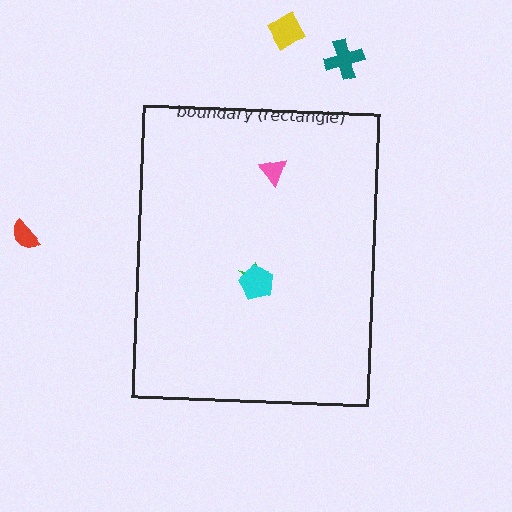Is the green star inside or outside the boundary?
Inside.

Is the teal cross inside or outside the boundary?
Outside.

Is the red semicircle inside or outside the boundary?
Outside.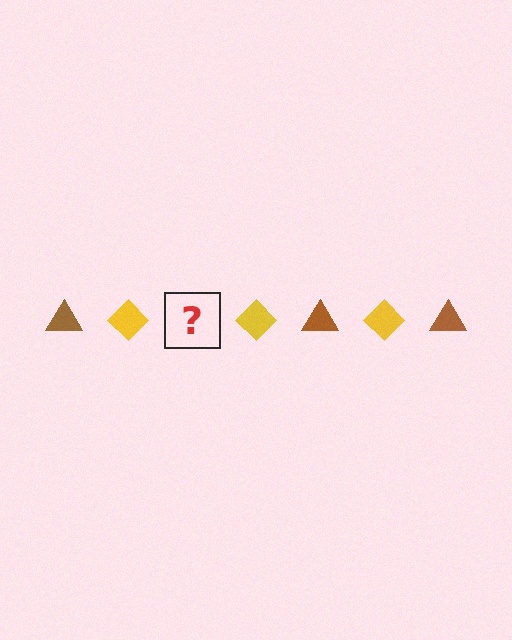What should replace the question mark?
The question mark should be replaced with a brown triangle.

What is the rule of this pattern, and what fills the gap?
The rule is that the pattern alternates between brown triangle and yellow diamond. The gap should be filled with a brown triangle.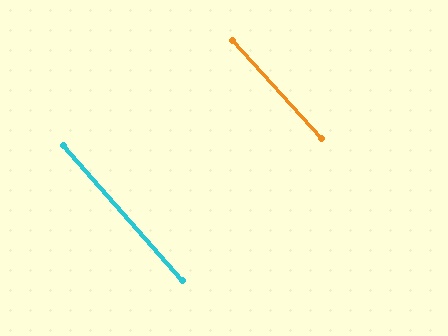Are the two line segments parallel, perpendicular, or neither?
Parallel — their directions differ by only 0.8°.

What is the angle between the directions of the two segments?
Approximately 1 degree.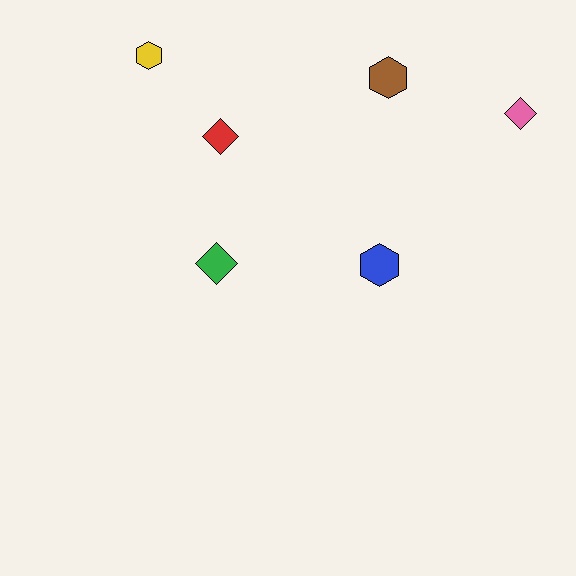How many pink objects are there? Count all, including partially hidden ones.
There is 1 pink object.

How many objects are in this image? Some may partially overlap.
There are 6 objects.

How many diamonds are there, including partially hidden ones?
There are 3 diamonds.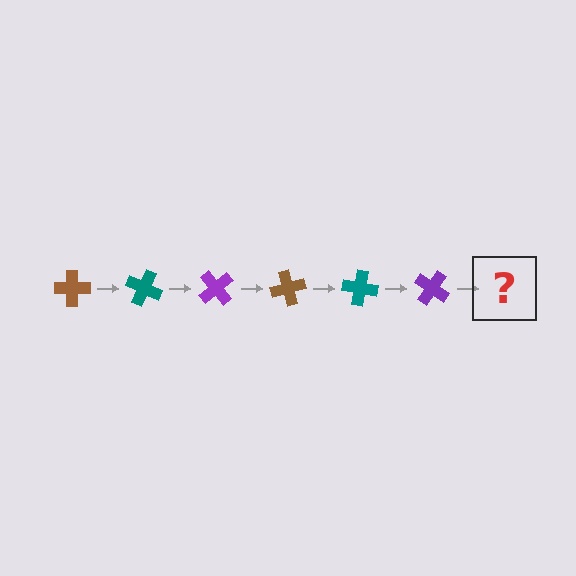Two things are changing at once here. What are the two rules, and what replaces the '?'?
The two rules are that it rotates 25 degrees each step and the color cycles through brown, teal, and purple. The '?' should be a brown cross, rotated 150 degrees from the start.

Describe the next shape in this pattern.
It should be a brown cross, rotated 150 degrees from the start.